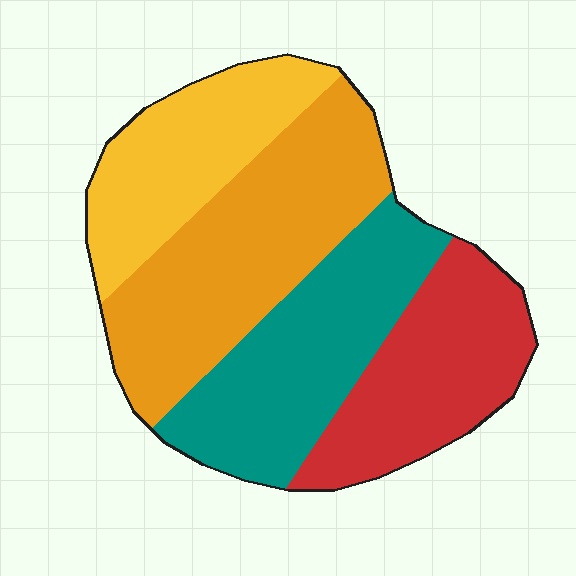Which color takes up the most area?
Orange, at roughly 30%.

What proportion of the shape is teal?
Teal covers 26% of the shape.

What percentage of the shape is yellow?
Yellow takes up about one fifth (1/5) of the shape.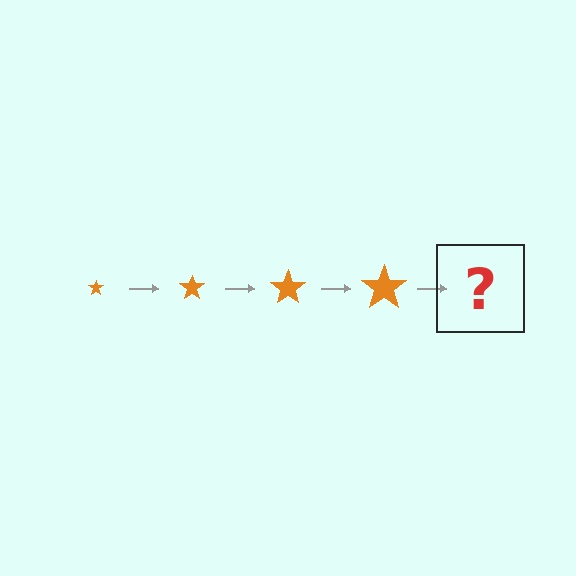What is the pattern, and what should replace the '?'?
The pattern is that the star gets progressively larger each step. The '?' should be an orange star, larger than the previous one.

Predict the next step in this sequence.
The next step is an orange star, larger than the previous one.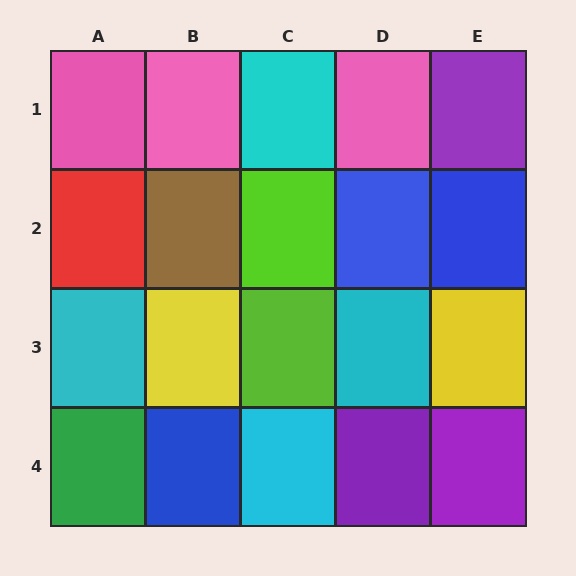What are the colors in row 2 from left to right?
Red, brown, lime, blue, blue.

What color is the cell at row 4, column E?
Purple.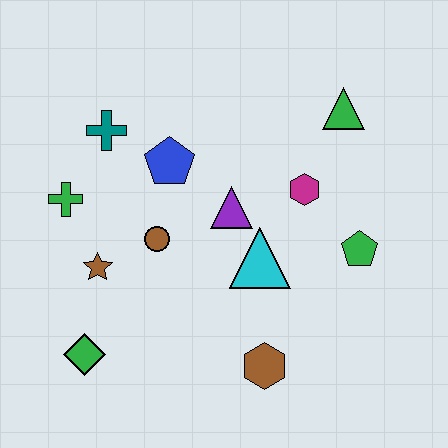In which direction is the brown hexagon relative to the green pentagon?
The brown hexagon is below the green pentagon.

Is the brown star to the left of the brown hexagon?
Yes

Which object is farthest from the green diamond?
The green triangle is farthest from the green diamond.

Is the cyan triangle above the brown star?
Yes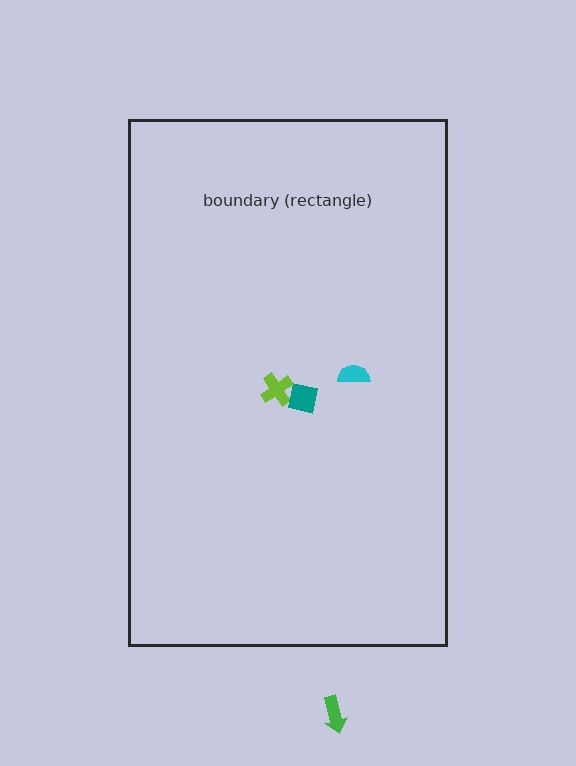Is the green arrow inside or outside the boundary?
Outside.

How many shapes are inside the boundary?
3 inside, 1 outside.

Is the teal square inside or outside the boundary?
Inside.